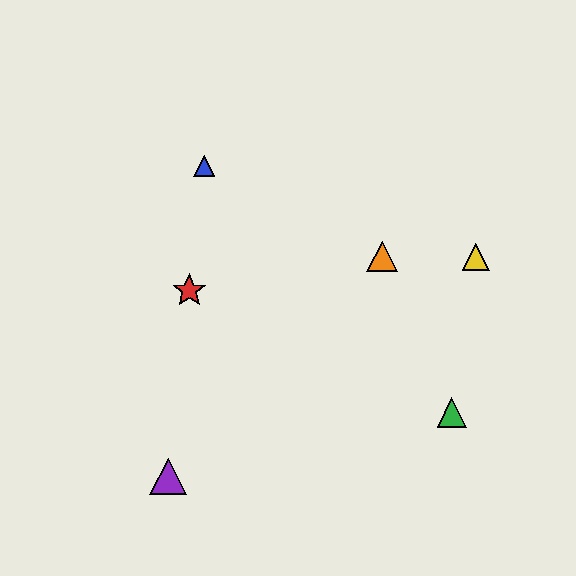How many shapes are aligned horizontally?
2 shapes (the yellow triangle, the orange triangle) are aligned horizontally.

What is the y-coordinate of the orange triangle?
The orange triangle is at y≈257.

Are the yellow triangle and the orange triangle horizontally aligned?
Yes, both are at y≈257.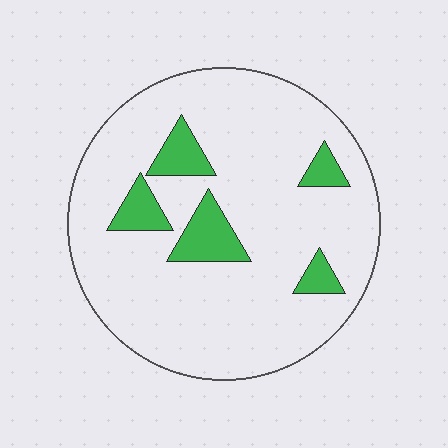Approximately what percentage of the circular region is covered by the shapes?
Approximately 15%.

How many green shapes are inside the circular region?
5.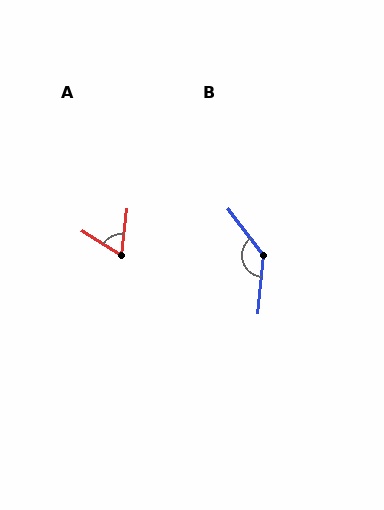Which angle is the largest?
B, at approximately 137 degrees.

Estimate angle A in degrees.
Approximately 64 degrees.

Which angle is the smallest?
A, at approximately 64 degrees.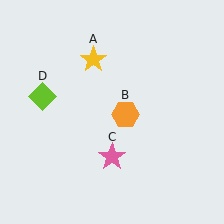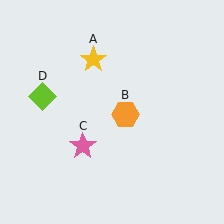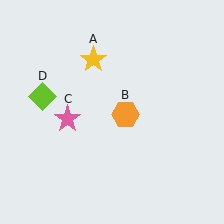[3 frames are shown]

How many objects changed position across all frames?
1 object changed position: pink star (object C).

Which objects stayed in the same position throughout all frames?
Yellow star (object A) and orange hexagon (object B) and lime diamond (object D) remained stationary.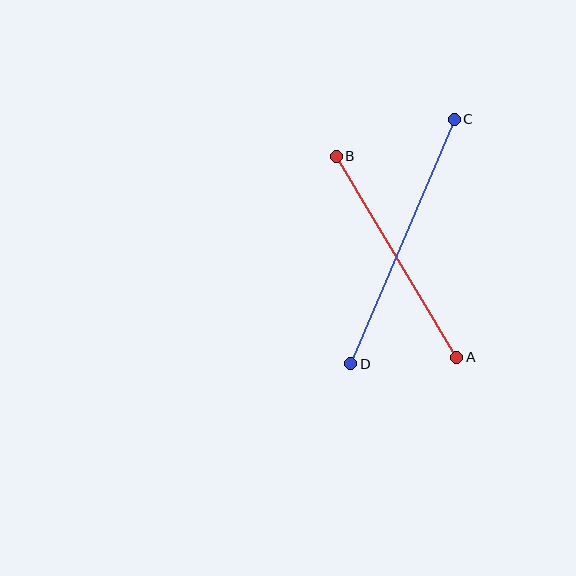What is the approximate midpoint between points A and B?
The midpoint is at approximately (397, 257) pixels.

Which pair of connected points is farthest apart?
Points C and D are farthest apart.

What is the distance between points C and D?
The distance is approximately 265 pixels.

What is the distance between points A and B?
The distance is approximately 234 pixels.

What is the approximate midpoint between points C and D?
The midpoint is at approximately (402, 242) pixels.